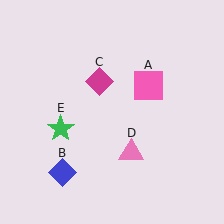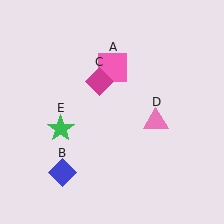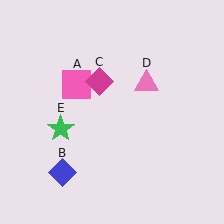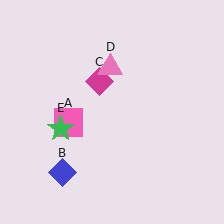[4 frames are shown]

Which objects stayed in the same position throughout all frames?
Blue diamond (object B) and magenta diamond (object C) and green star (object E) remained stationary.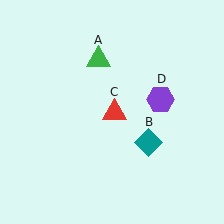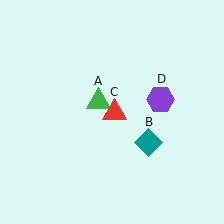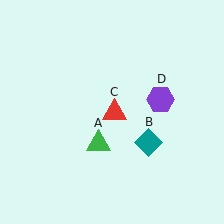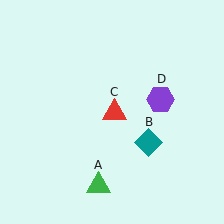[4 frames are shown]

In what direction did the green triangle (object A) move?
The green triangle (object A) moved down.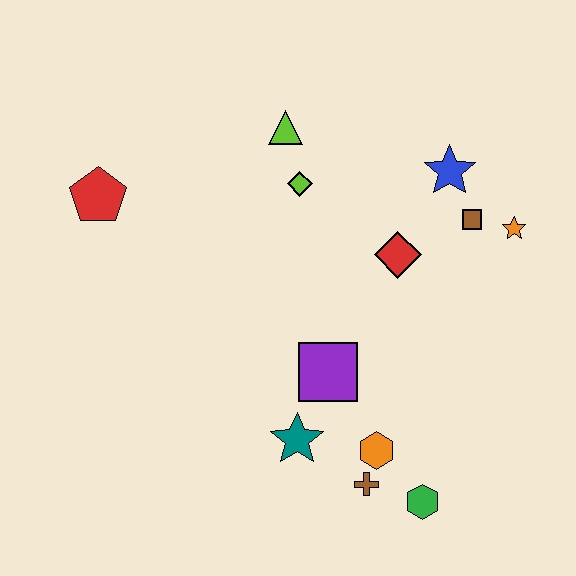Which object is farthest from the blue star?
The red pentagon is farthest from the blue star.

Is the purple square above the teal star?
Yes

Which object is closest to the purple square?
The teal star is closest to the purple square.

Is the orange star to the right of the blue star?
Yes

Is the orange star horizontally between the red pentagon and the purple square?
No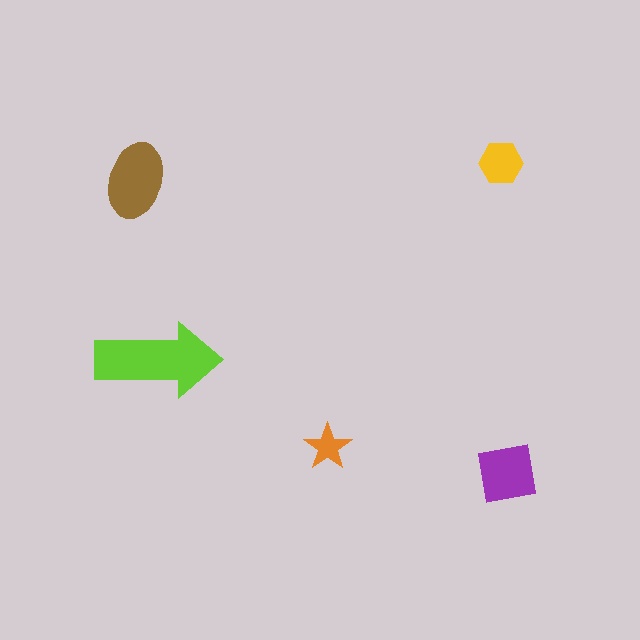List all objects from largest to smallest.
The lime arrow, the brown ellipse, the purple square, the yellow hexagon, the orange star.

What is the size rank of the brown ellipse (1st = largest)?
2nd.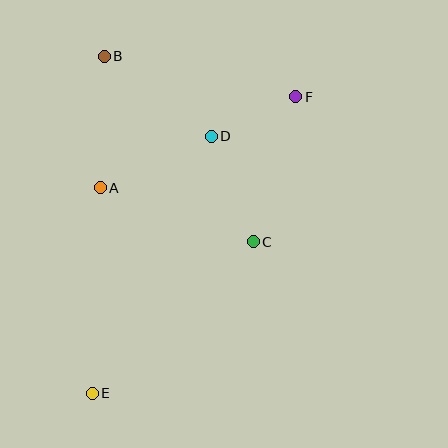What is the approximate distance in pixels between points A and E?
The distance between A and E is approximately 206 pixels.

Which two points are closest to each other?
Points D and F are closest to each other.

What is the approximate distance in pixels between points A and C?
The distance between A and C is approximately 162 pixels.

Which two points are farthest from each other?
Points E and F are farthest from each other.